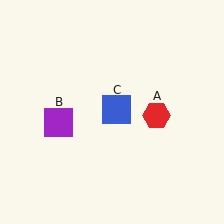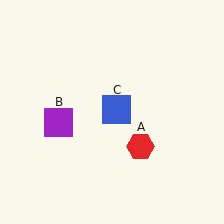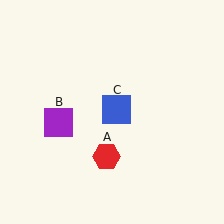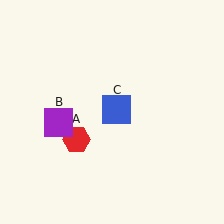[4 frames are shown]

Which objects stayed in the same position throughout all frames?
Purple square (object B) and blue square (object C) remained stationary.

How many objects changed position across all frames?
1 object changed position: red hexagon (object A).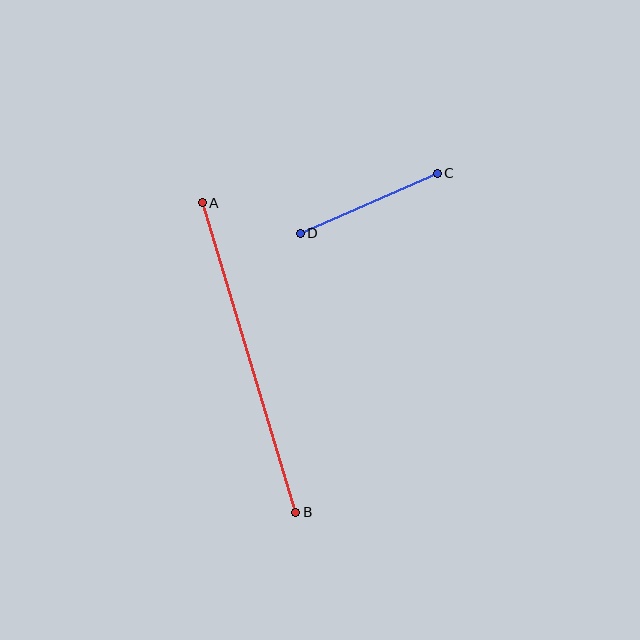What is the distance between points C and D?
The distance is approximately 149 pixels.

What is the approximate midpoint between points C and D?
The midpoint is at approximately (369, 203) pixels.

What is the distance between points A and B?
The distance is approximately 323 pixels.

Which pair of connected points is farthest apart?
Points A and B are farthest apart.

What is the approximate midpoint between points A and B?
The midpoint is at approximately (249, 358) pixels.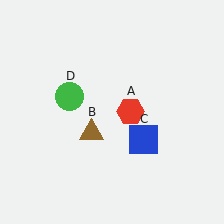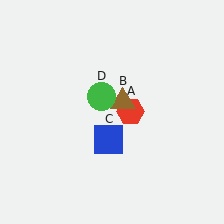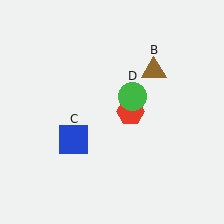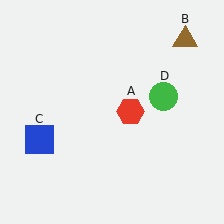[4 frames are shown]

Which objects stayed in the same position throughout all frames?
Red hexagon (object A) remained stationary.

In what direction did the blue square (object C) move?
The blue square (object C) moved left.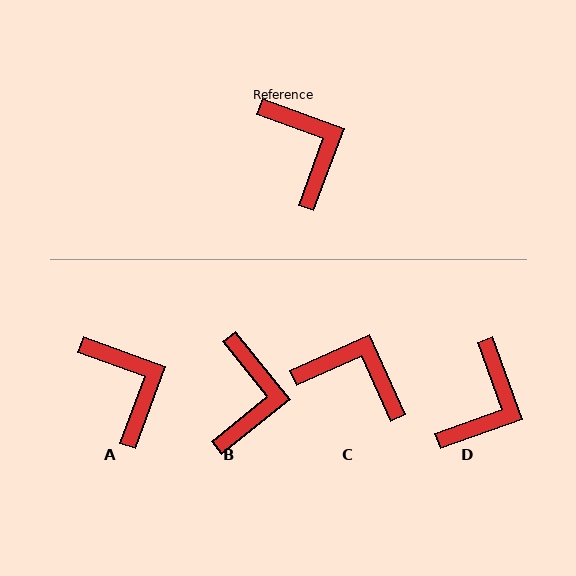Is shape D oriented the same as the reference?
No, it is off by about 50 degrees.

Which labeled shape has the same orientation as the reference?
A.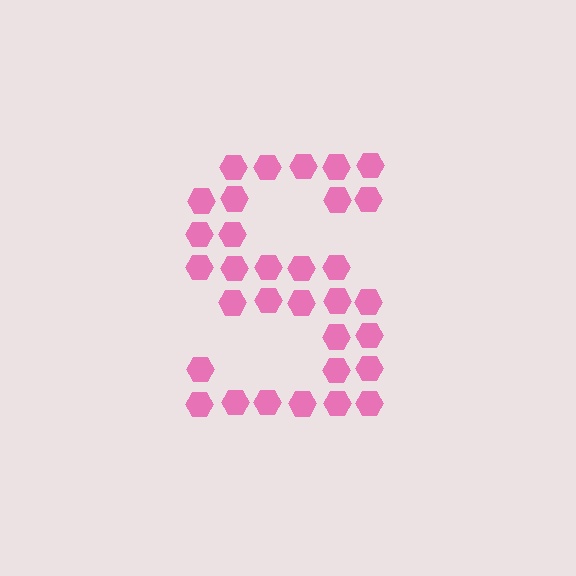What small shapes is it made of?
It is made of small hexagons.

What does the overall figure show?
The overall figure shows the letter S.